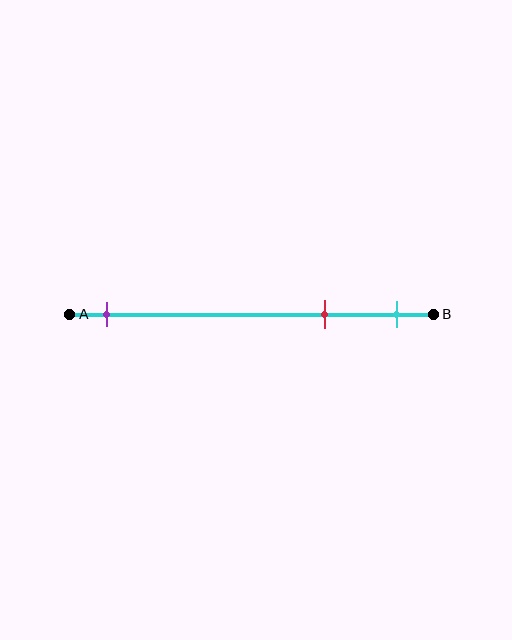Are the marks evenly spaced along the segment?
No, the marks are not evenly spaced.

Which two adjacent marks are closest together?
The red and cyan marks are the closest adjacent pair.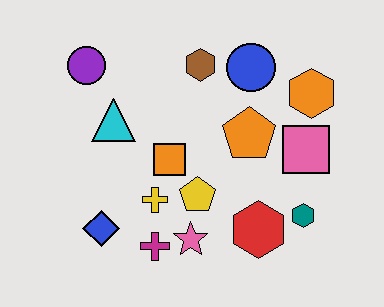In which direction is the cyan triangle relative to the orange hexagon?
The cyan triangle is to the left of the orange hexagon.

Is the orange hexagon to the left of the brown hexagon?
No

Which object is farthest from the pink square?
The purple circle is farthest from the pink square.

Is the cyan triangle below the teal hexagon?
No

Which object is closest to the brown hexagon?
The blue circle is closest to the brown hexagon.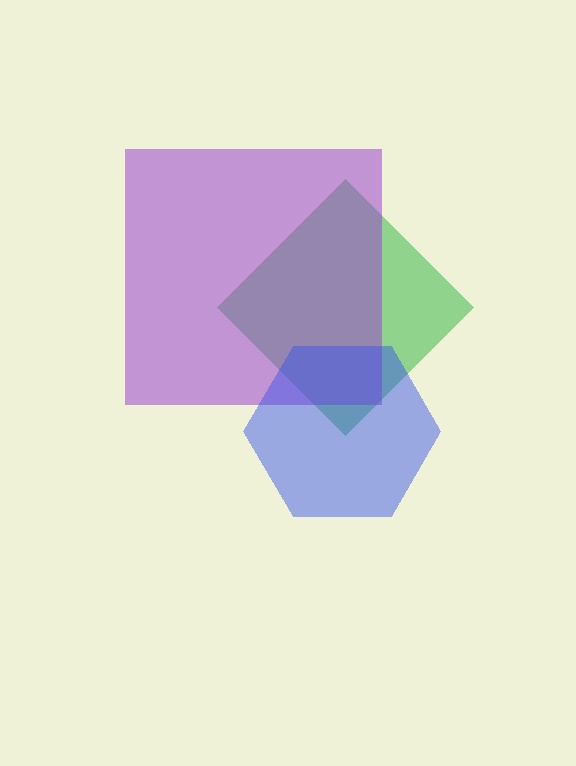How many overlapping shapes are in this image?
There are 3 overlapping shapes in the image.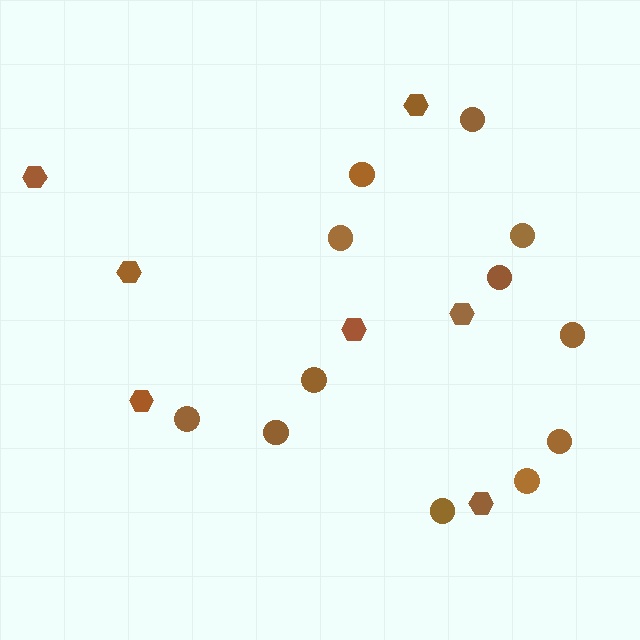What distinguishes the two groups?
There are 2 groups: one group of hexagons (7) and one group of circles (12).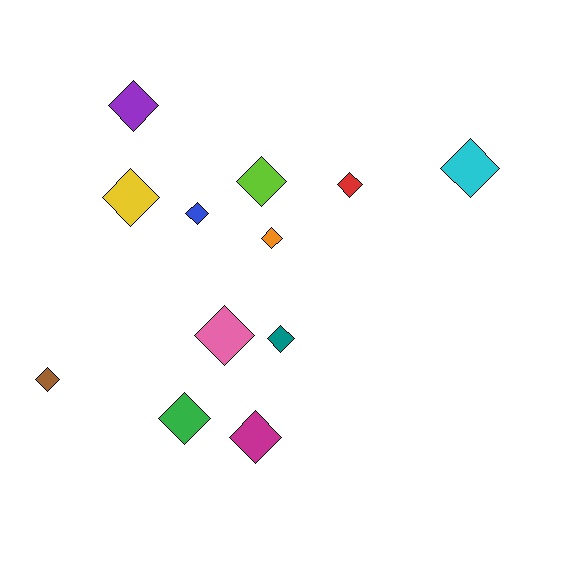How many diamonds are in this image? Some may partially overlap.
There are 12 diamonds.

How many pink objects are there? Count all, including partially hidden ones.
There is 1 pink object.